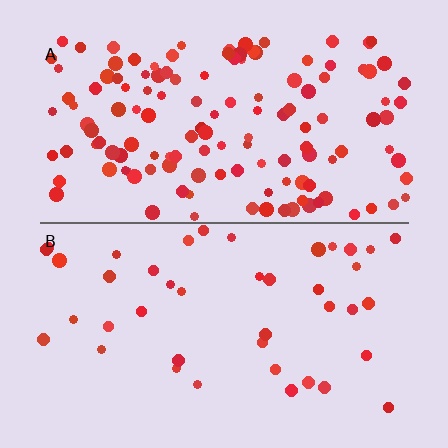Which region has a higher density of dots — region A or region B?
A (the top).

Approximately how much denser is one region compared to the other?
Approximately 3.2× — region A over region B.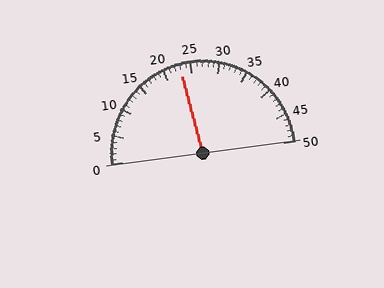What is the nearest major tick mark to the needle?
The nearest major tick mark is 25.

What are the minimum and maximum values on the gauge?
The gauge ranges from 0 to 50.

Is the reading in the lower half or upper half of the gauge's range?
The reading is in the lower half of the range (0 to 50).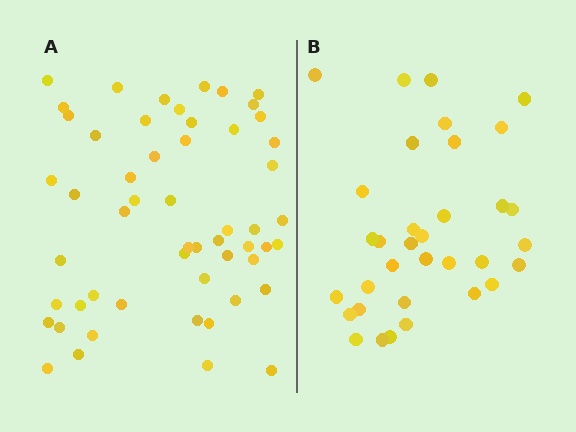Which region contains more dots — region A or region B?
Region A (the left region) has more dots.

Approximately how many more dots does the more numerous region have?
Region A has approximately 20 more dots than region B.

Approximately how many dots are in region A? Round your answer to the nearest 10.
About 50 dots. (The exact count is 54, which rounds to 50.)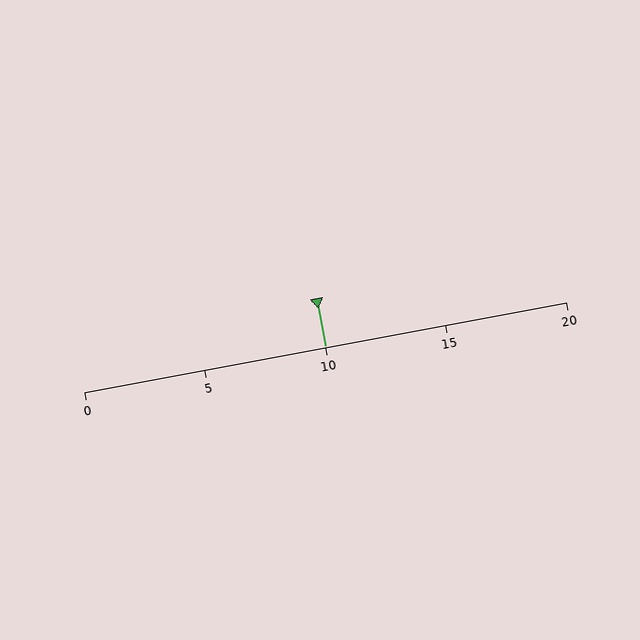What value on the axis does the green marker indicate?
The marker indicates approximately 10.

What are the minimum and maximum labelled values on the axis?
The axis runs from 0 to 20.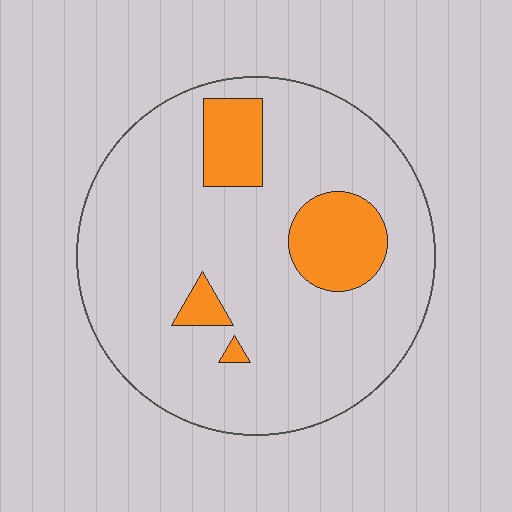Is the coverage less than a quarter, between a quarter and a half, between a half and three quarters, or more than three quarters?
Less than a quarter.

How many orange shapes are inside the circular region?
4.